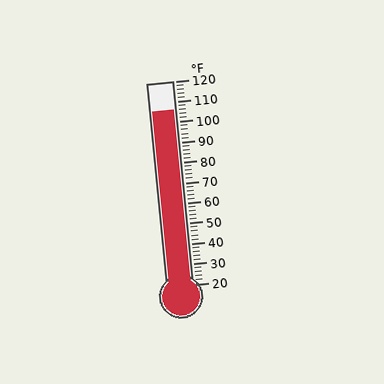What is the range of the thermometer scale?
The thermometer scale ranges from 20°F to 120°F.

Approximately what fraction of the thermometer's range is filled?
The thermometer is filled to approximately 85% of its range.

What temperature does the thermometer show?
The thermometer shows approximately 106°F.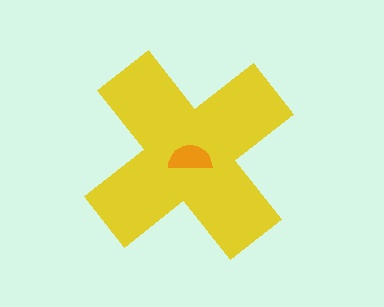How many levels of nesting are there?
2.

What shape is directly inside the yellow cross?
The orange semicircle.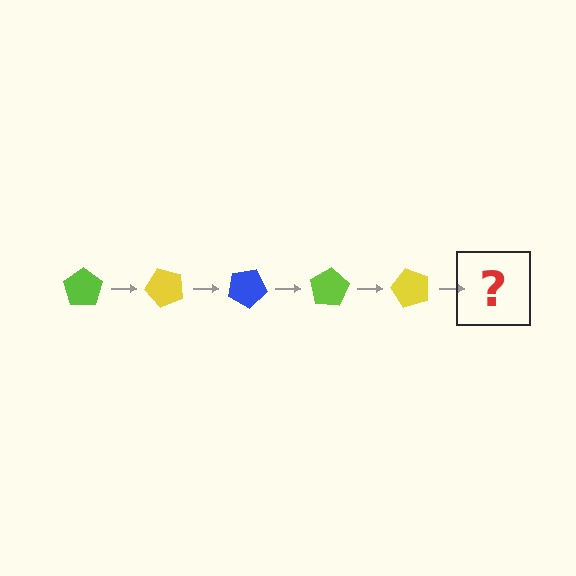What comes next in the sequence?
The next element should be a blue pentagon, rotated 250 degrees from the start.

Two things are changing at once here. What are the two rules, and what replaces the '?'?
The two rules are that it rotates 50 degrees each step and the color cycles through lime, yellow, and blue. The '?' should be a blue pentagon, rotated 250 degrees from the start.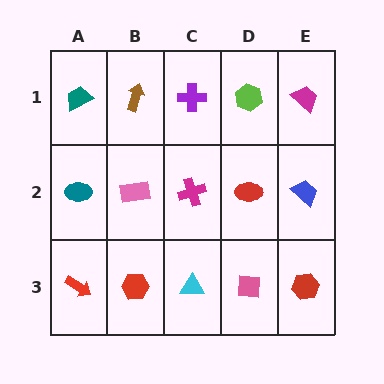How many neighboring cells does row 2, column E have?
3.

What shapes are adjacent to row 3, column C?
A magenta cross (row 2, column C), a red hexagon (row 3, column B), a pink square (row 3, column D).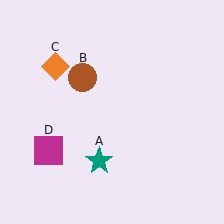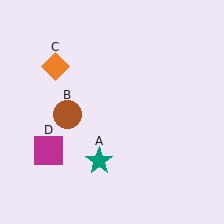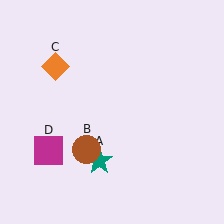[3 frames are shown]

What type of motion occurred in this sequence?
The brown circle (object B) rotated counterclockwise around the center of the scene.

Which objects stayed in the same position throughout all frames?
Teal star (object A) and orange diamond (object C) and magenta square (object D) remained stationary.